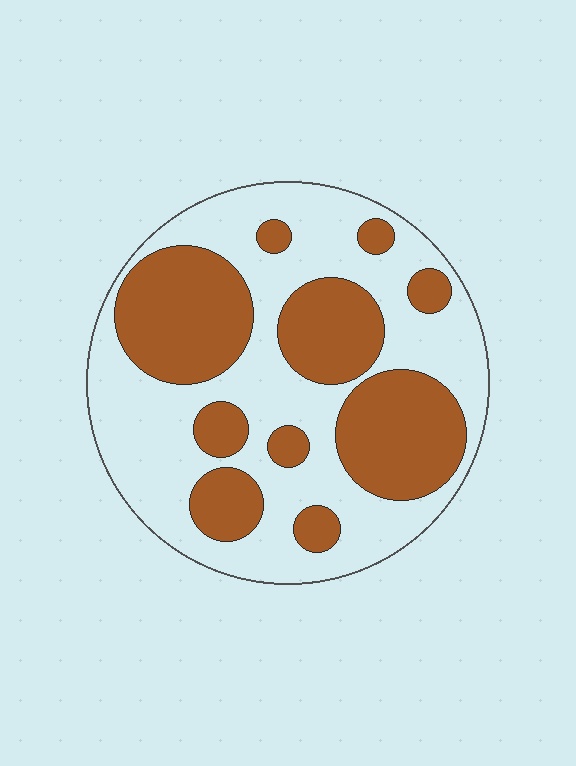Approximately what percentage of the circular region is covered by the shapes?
Approximately 40%.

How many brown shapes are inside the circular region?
10.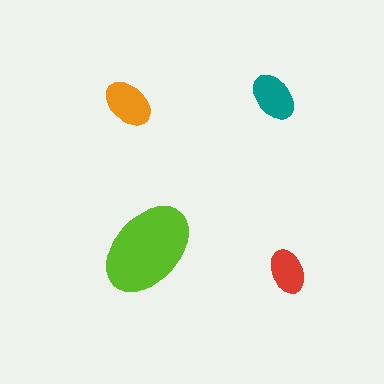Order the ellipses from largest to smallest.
the lime one, the orange one, the teal one, the red one.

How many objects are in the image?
There are 4 objects in the image.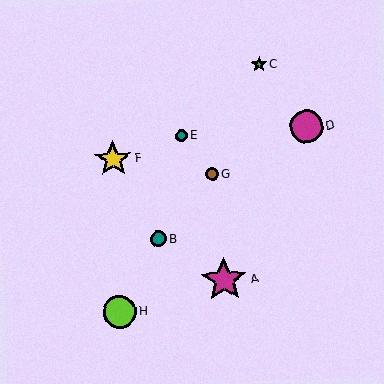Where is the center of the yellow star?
The center of the yellow star is at (113, 159).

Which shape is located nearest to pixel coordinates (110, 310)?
The lime circle (labeled H) at (120, 312) is nearest to that location.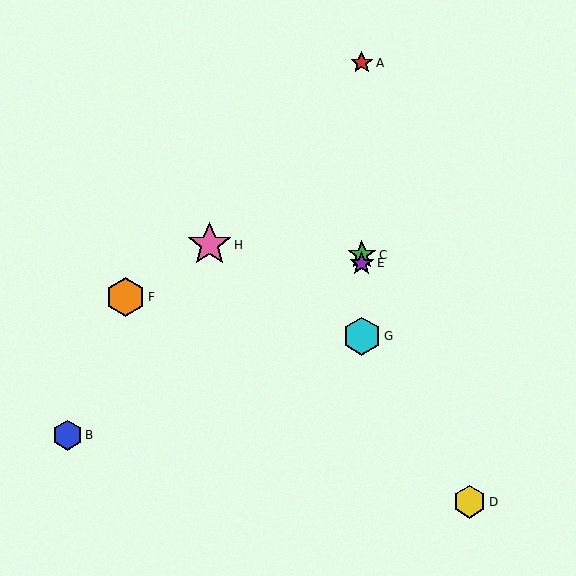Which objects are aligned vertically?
Objects A, C, E, G are aligned vertically.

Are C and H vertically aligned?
No, C is at x≈362 and H is at x≈209.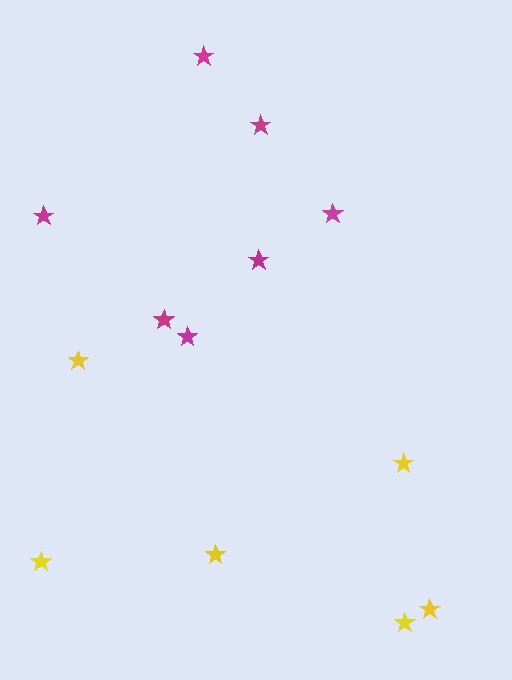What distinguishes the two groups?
There are 2 groups: one group of magenta stars (7) and one group of yellow stars (6).